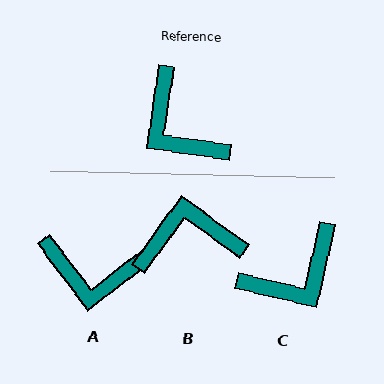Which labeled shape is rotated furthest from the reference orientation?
B, about 118 degrees away.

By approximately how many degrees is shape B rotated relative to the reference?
Approximately 118 degrees clockwise.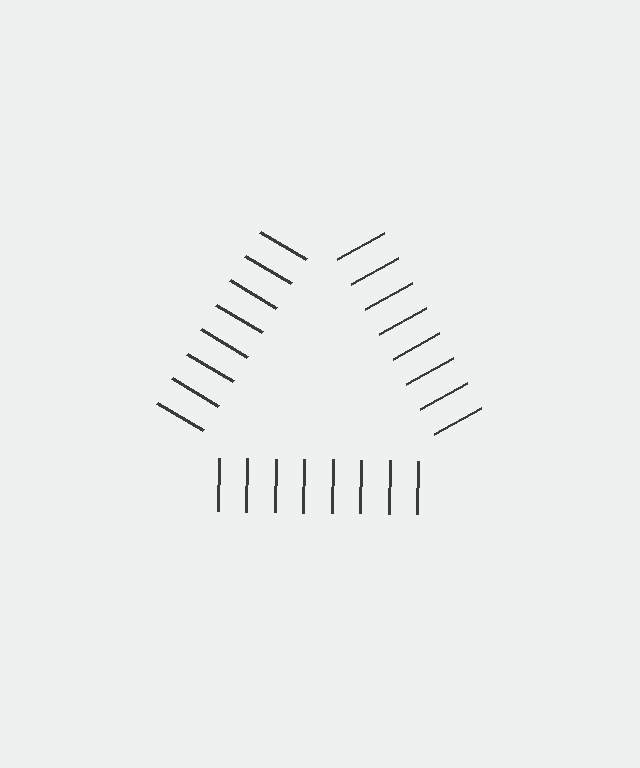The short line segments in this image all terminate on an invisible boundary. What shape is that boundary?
An illusory triangle — the line segments terminate on its edges but no continuous stroke is drawn.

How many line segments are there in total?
24 — 8 along each of the 3 edges.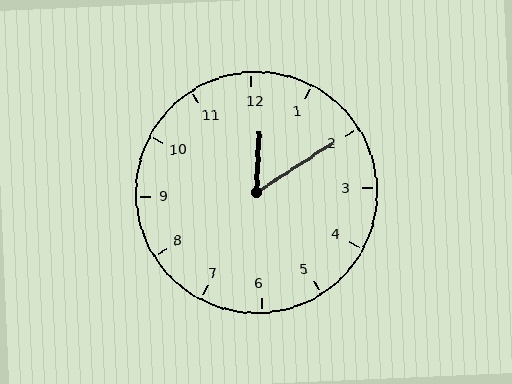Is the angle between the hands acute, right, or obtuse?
It is acute.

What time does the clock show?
12:10.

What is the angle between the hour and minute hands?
Approximately 55 degrees.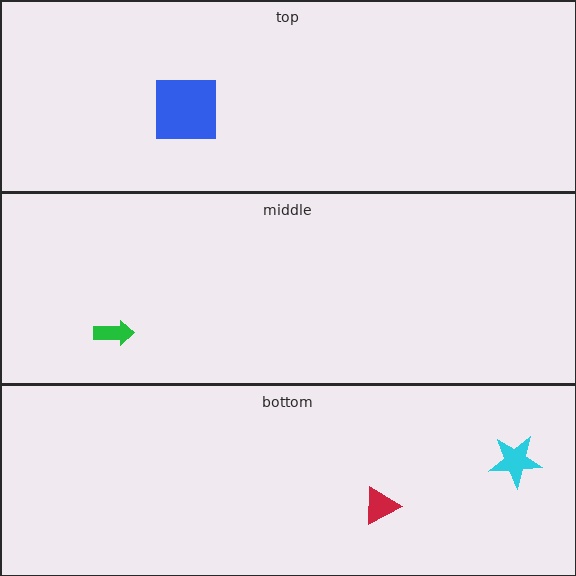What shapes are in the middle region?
The green arrow.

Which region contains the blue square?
The top region.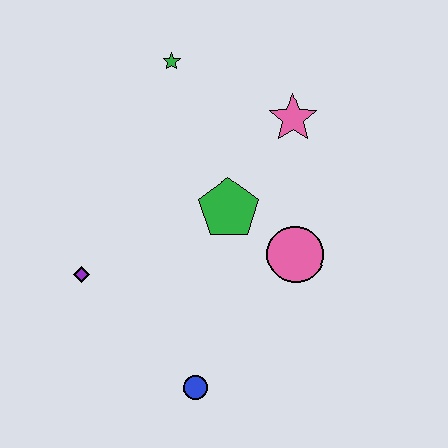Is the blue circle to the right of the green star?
Yes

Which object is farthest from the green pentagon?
The blue circle is farthest from the green pentagon.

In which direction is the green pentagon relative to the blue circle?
The green pentagon is above the blue circle.